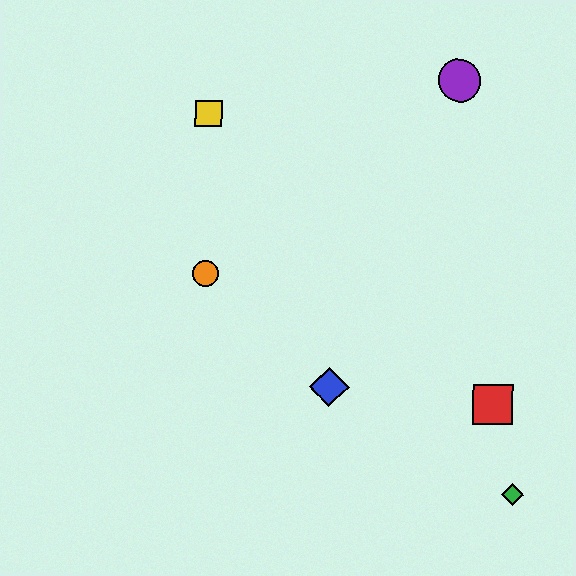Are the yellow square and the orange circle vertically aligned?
Yes, both are at x≈208.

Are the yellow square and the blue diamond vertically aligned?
No, the yellow square is at x≈208 and the blue diamond is at x≈329.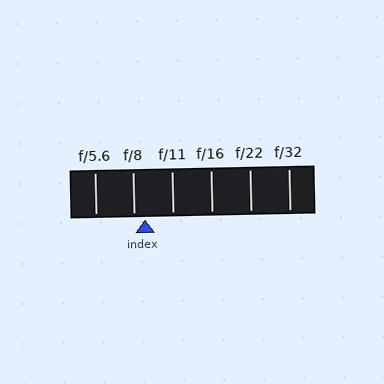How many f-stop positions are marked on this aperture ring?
There are 6 f-stop positions marked.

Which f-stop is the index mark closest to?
The index mark is closest to f/8.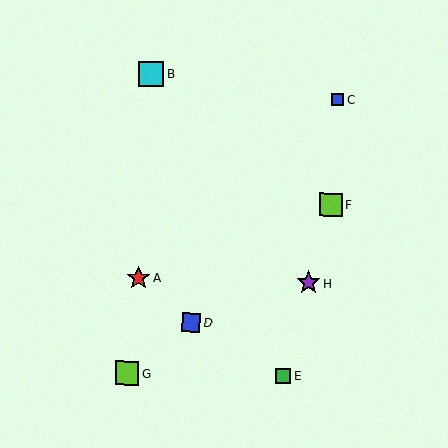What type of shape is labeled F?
Shape F is a lime square.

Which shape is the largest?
The cyan square (labeled B) is the largest.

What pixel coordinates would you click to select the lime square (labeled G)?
Click at (127, 373) to select the lime square G.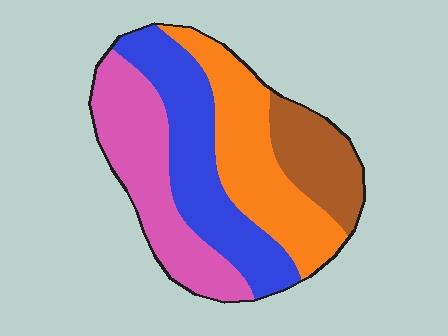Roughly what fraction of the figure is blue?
Blue covers around 30% of the figure.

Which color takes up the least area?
Brown, at roughly 15%.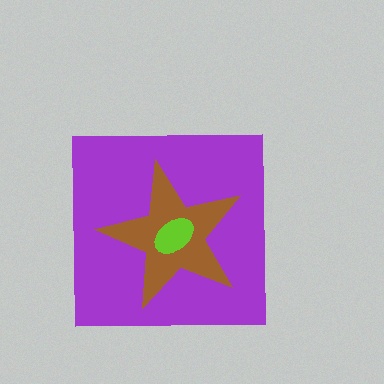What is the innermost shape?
The lime ellipse.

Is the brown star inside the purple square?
Yes.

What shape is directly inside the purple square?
The brown star.